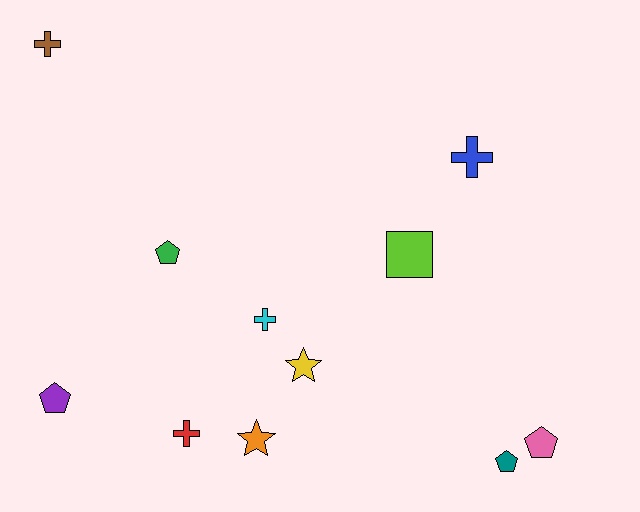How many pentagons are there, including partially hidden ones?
There are 4 pentagons.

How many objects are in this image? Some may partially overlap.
There are 11 objects.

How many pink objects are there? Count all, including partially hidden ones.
There is 1 pink object.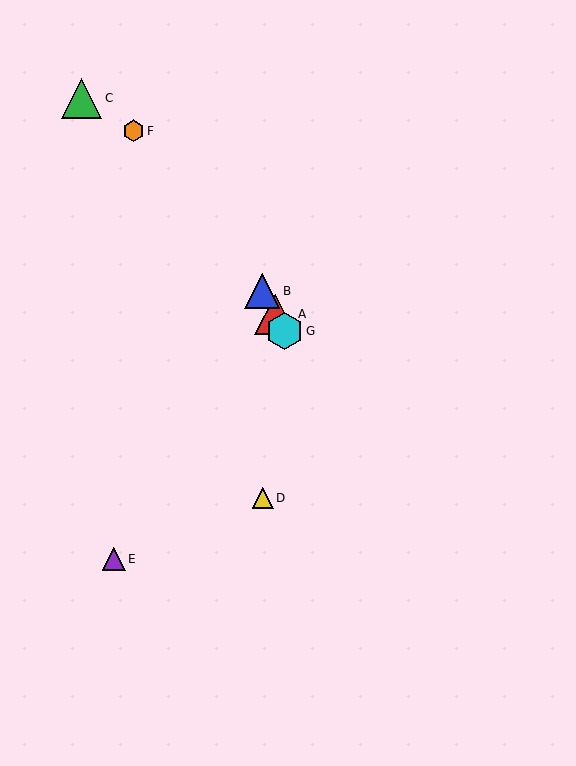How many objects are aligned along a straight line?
3 objects (A, B, G) are aligned along a straight line.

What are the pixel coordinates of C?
Object C is at (82, 98).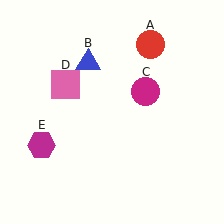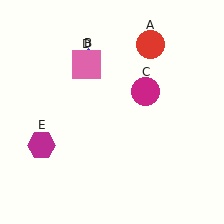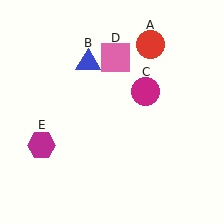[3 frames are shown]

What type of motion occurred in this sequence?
The pink square (object D) rotated clockwise around the center of the scene.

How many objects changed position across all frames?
1 object changed position: pink square (object D).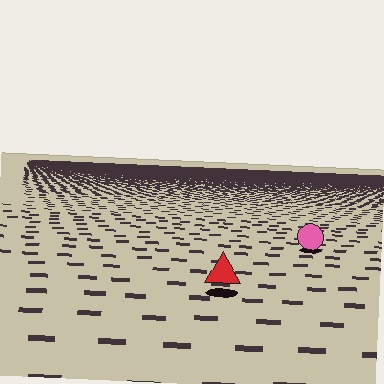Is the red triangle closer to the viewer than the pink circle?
Yes. The red triangle is closer — you can tell from the texture gradient: the ground texture is coarser near it.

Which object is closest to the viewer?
The red triangle is closest. The texture marks near it are larger and more spread out.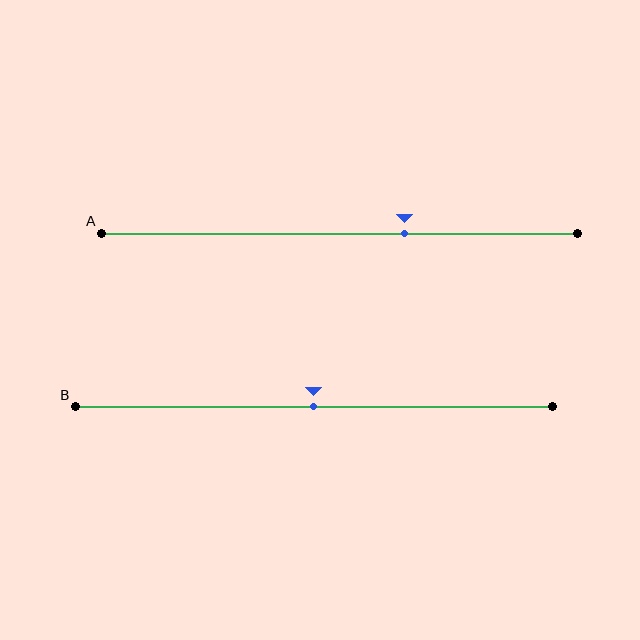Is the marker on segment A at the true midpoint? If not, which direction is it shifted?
No, the marker on segment A is shifted to the right by about 14% of the segment length.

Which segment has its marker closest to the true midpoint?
Segment B has its marker closest to the true midpoint.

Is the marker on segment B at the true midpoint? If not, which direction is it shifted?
Yes, the marker on segment B is at the true midpoint.